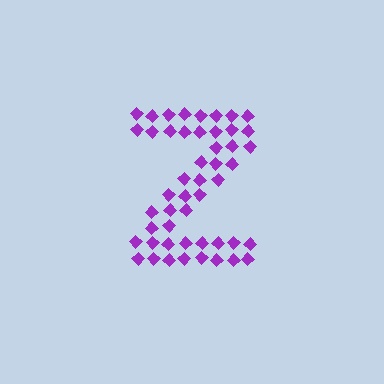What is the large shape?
The large shape is the letter Z.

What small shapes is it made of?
It is made of small diamonds.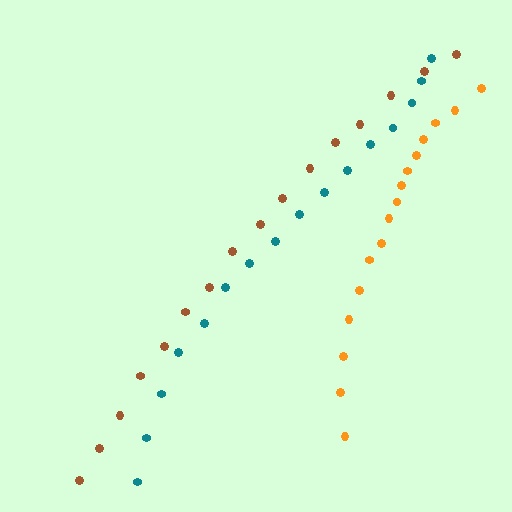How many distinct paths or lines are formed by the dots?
There are 3 distinct paths.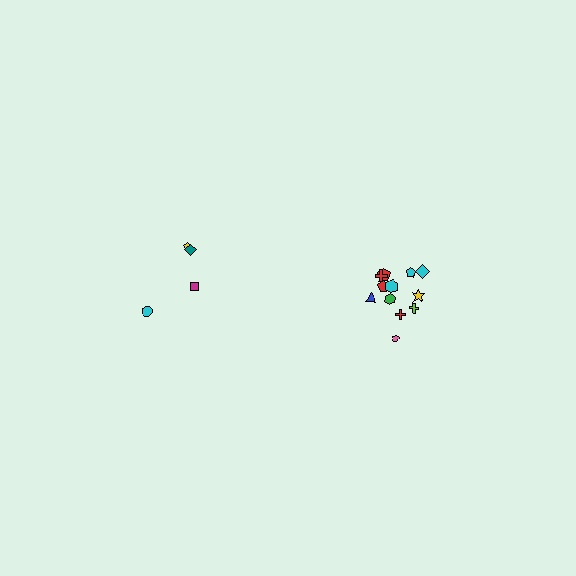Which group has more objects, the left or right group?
The right group.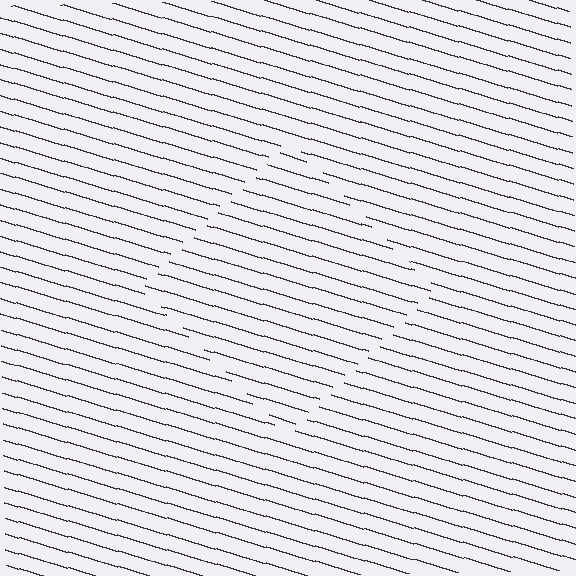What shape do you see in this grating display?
An illusory square. The interior of the shape contains the same grating, shifted by half a period — the contour is defined by the phase discontinuity where line-ends from the inner and outer gratings abut.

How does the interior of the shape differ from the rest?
The interior of the shape contains the same grating, shifted by half a period — the contour is defined by the phase discontinuity where line-ends from the inner and outer gratings abut.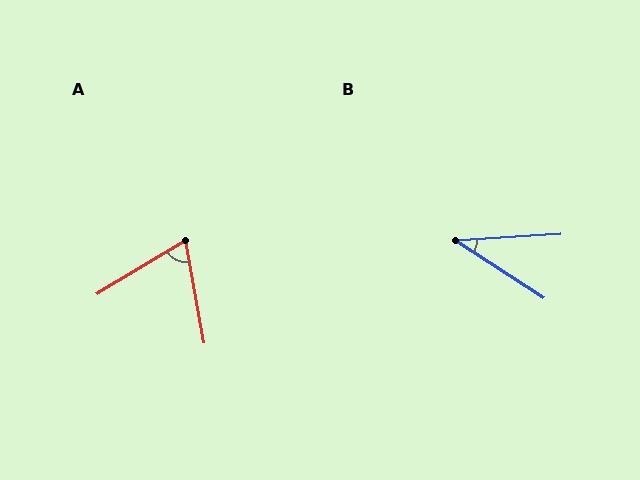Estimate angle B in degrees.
Approximately 36 degrees.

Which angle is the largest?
A, at approximately 69 degrees.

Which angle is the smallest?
B, at approximately 36 degrees.